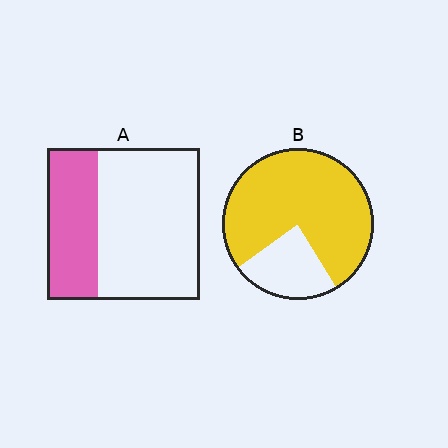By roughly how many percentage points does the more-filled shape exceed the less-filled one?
By roughly 45 percentage points (B over A).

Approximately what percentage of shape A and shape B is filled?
A is approximately 35% and B is approximately 75%.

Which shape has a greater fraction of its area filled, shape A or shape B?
Shape B.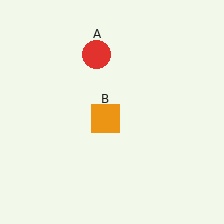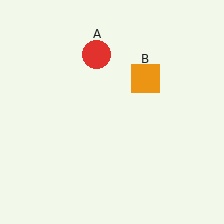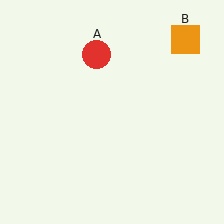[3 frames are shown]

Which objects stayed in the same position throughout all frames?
Red circle (object A) remained stationary.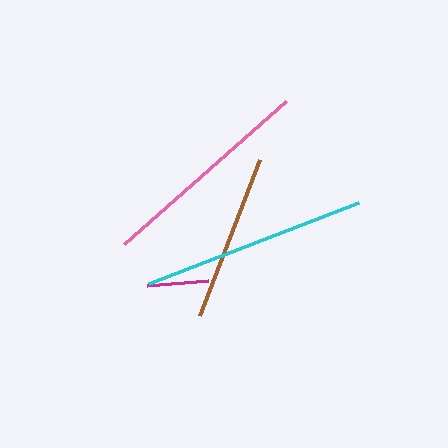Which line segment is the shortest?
The magenta line is the shortest at approximately 62 pixels.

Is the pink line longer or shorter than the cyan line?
The cyan line is longer than the pink line.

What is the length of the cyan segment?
The cyan segment is approximately 225 pixels long.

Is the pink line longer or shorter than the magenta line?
The pink line is longer than the magenta line.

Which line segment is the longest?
The cyan line is the longest at approximately 225 pixels.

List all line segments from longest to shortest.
From longest to shortest: cyan, pink, brown, magenta.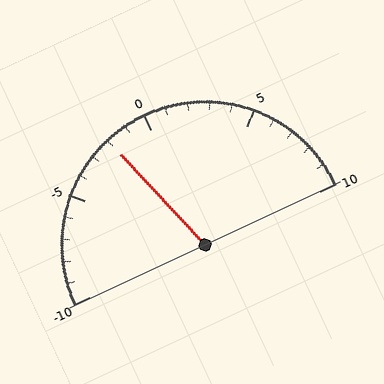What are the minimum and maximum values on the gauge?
The gauge ranges from -10 to 10.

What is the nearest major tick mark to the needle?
The nearest major tick mark is 0.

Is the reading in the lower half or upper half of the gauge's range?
The reading is in the lower half of the range (-10 to 10).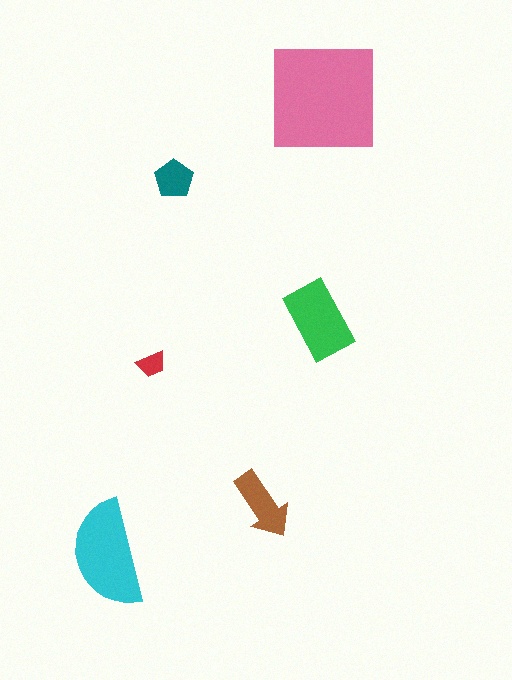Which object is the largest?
The pink square.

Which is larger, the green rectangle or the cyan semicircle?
The cyan semicircle.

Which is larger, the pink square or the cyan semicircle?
The pink square.